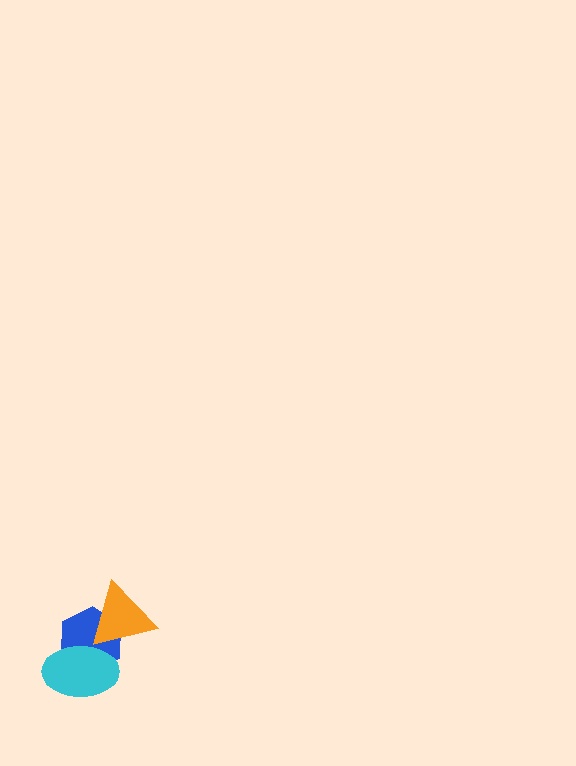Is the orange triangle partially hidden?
Yes, it is partially covered by another shape.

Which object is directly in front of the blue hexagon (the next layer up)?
The orange triangle is directly in front of the blue hexagon.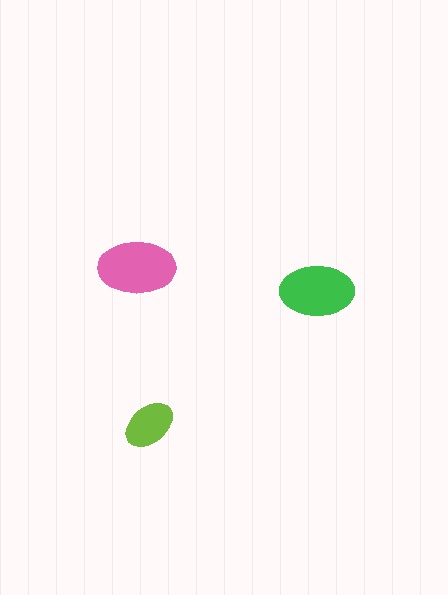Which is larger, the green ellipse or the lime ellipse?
The green one.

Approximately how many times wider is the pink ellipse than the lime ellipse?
About 1.5 times wider.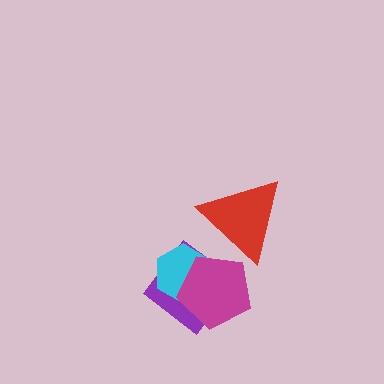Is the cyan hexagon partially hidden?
Yes, it is partially covered by another shape.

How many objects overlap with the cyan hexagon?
2 objects overlap with the cyan hexagon.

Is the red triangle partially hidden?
Yes, it is partially covered by another shape.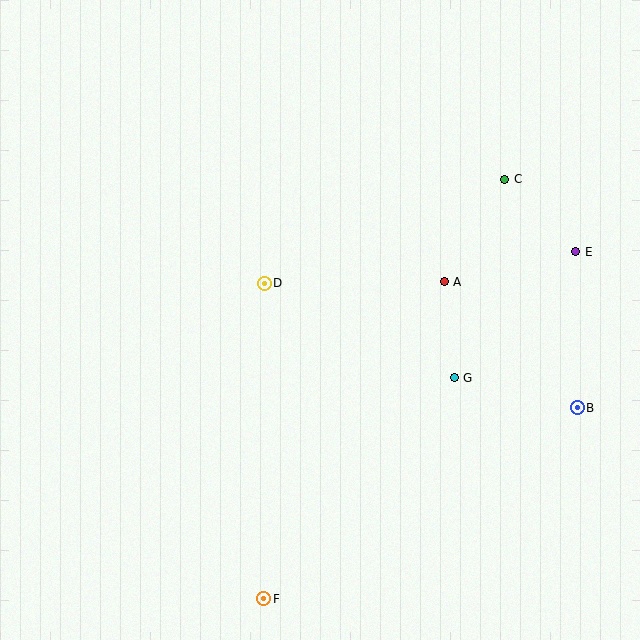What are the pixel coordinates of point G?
Point G is at (454, 378).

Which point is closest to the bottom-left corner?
Point F is closest to the bottom-left corner.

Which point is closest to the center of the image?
Point D at (264, 283) is closest to the center.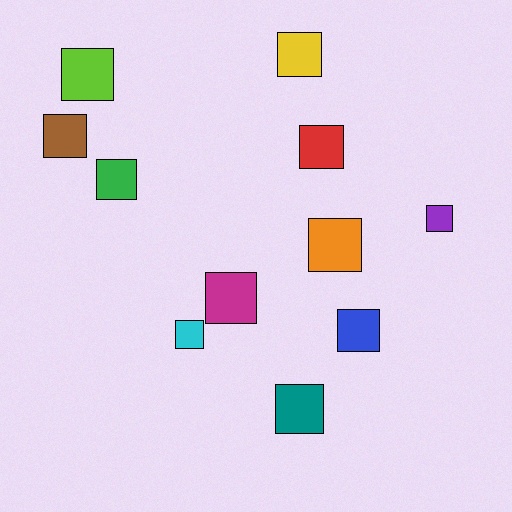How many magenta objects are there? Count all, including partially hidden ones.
There is 1 magenta object.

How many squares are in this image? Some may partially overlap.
There are 11 squares.